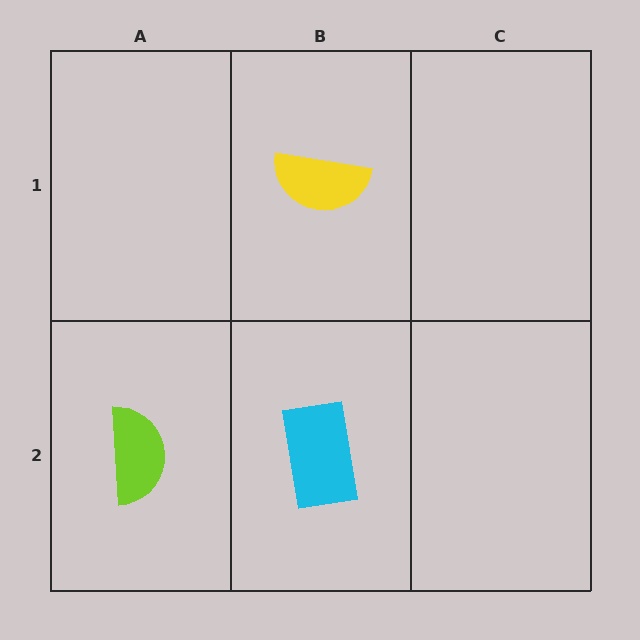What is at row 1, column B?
A yellow semicircle.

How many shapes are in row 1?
1 shape.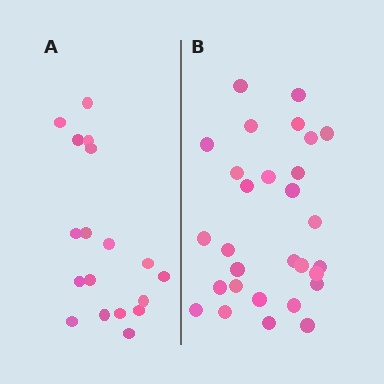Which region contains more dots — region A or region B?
Region B (the right region) has more dots.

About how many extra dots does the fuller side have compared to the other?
Region B has roughly 12 or so more dots than region A.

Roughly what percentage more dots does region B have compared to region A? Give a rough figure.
About 60% more.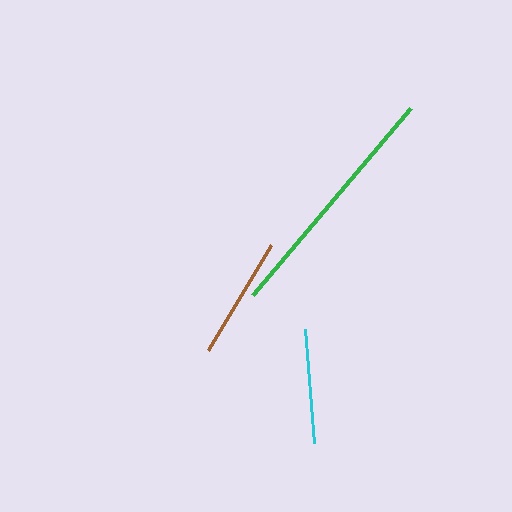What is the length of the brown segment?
The brown segment is approximately 123 pixels long.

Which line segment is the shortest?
The cyan line is the shortest at approximately 114 pixels.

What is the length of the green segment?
The green segment is approximately 245 pixels long.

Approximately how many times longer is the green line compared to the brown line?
The green line is approximately 2.0 times the length of the brown line.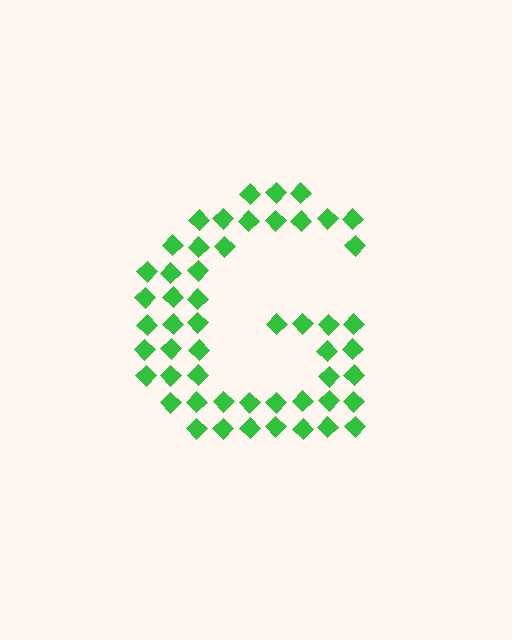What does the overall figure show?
The overall figure shows the letter G.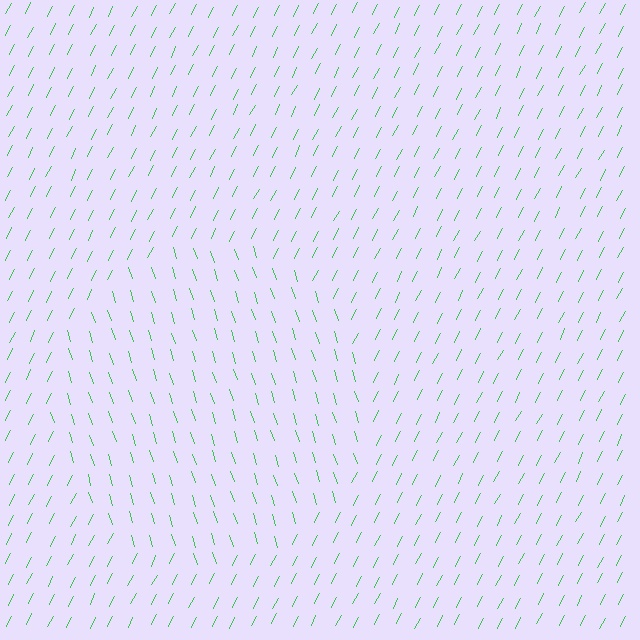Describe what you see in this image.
The image is filled with small green line segments. A circle region in the image has lines oriented differently from the surrounding lines, creating a visible texture boundary.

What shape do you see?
I see a circle.